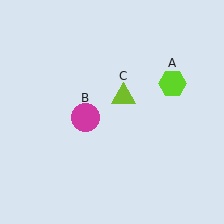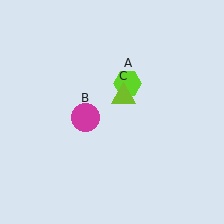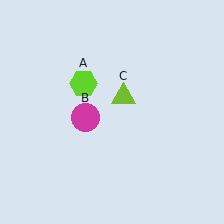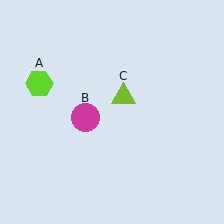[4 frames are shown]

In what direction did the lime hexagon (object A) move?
The lime hexagon (object A) moved left.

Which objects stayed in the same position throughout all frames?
Magenta circle (object B) and lime triangle (object C) remained stationary.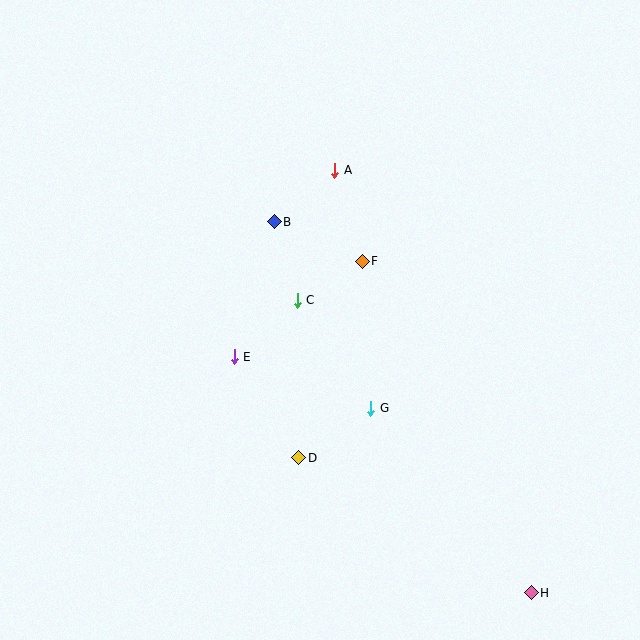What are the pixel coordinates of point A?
Point A is at (335, 170).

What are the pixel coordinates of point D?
Point D is at (299, 458).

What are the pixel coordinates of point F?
Point F is at (362, 261).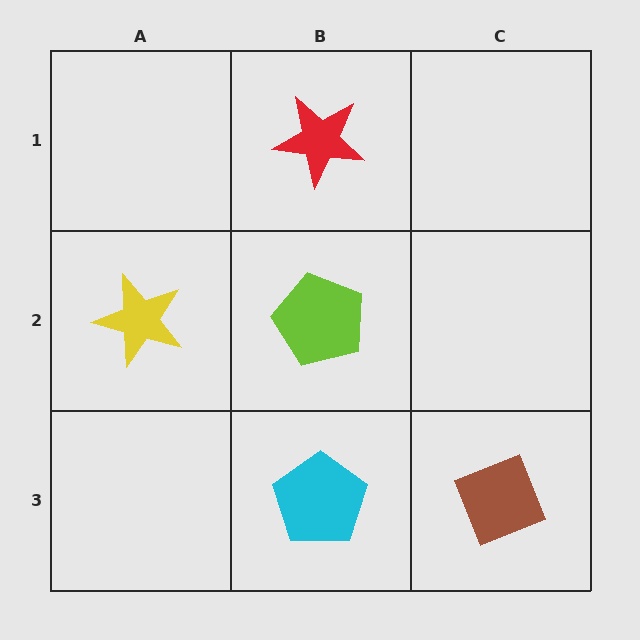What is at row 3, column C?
A brown diamond.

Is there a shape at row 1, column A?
No, that cell is empty.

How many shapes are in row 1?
1 shape.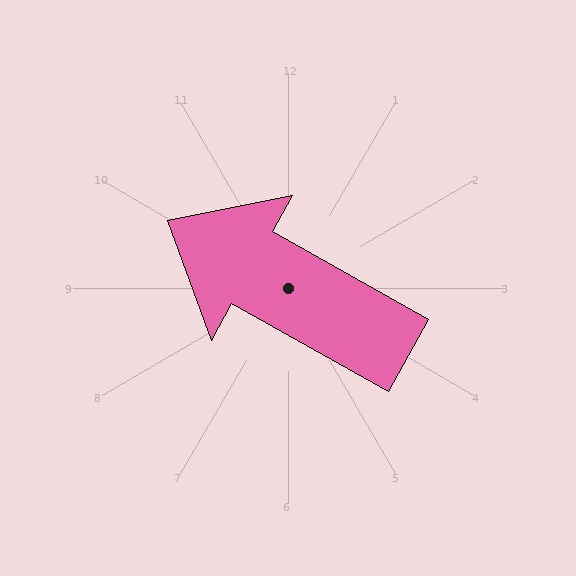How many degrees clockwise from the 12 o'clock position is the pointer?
Approximately 299 degrees.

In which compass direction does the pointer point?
Northwest.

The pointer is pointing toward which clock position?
Roughly 10 o'clock.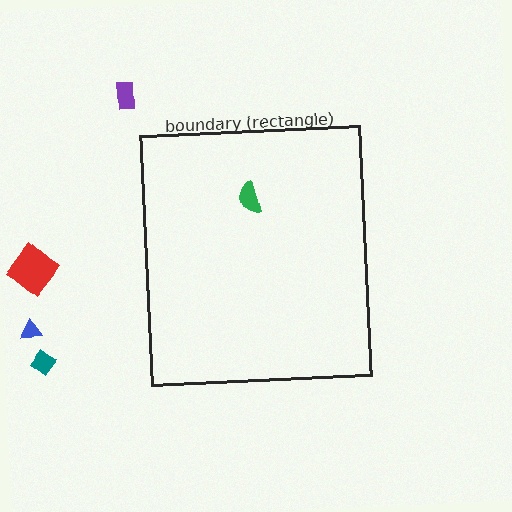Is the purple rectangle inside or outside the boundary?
Outside.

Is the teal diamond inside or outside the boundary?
Outside.